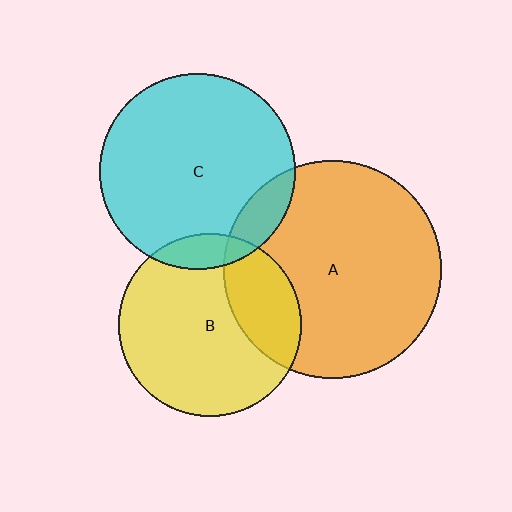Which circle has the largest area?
Circle A (orange).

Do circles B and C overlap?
Yes.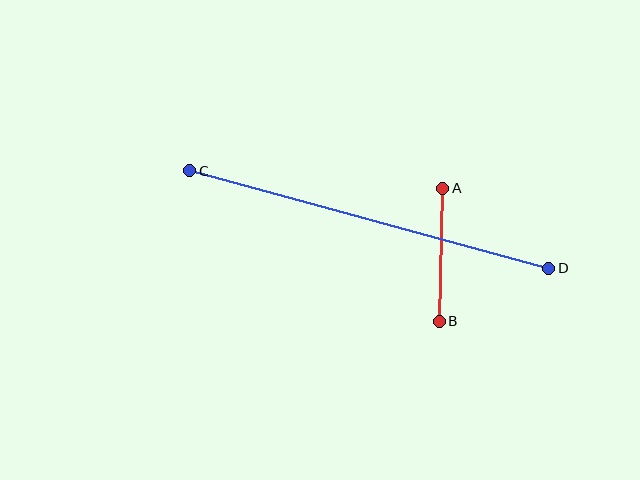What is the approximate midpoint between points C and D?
The midpoint is at approximately (369, 220) pixels.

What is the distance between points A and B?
The distance is approximately 133 pixels.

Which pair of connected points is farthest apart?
Points C and D are farthest apart.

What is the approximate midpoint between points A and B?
The midpoint is at approximately (441, 255) pixels.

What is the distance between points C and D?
The distance is approximately 372 pixels.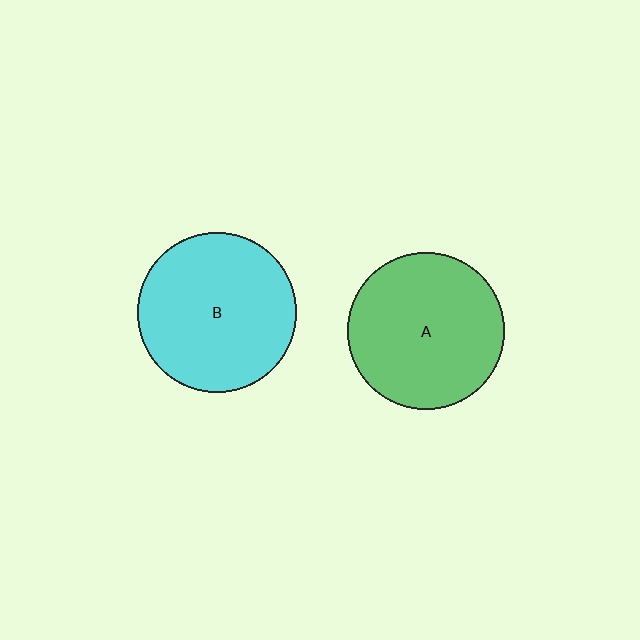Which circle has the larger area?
Circle B (cyan).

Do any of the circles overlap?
No, none of the circles overlap.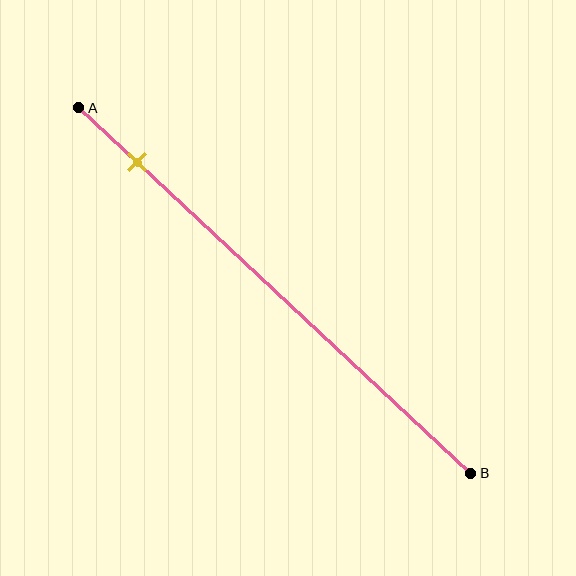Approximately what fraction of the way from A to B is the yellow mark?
The yellow mark is approximately 15% of the way from A to B.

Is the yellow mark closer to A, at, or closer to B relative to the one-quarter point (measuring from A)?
The yellow mark is closer to point A than the one-quarter point of segment AB.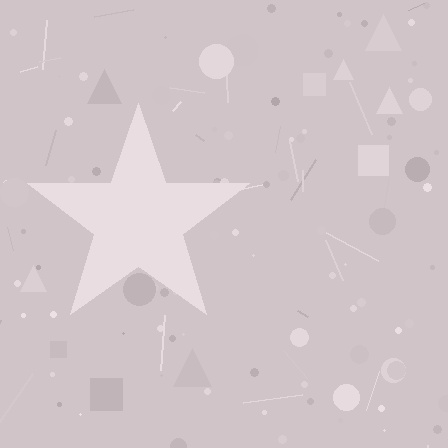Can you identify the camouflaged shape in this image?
The camouflaged shape is a star.